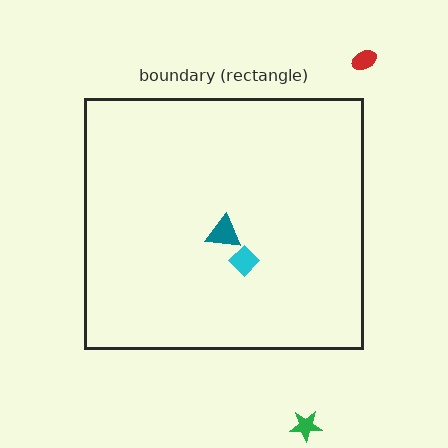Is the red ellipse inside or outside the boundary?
Outside.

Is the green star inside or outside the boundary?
Outside.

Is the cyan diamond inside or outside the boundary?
Inside.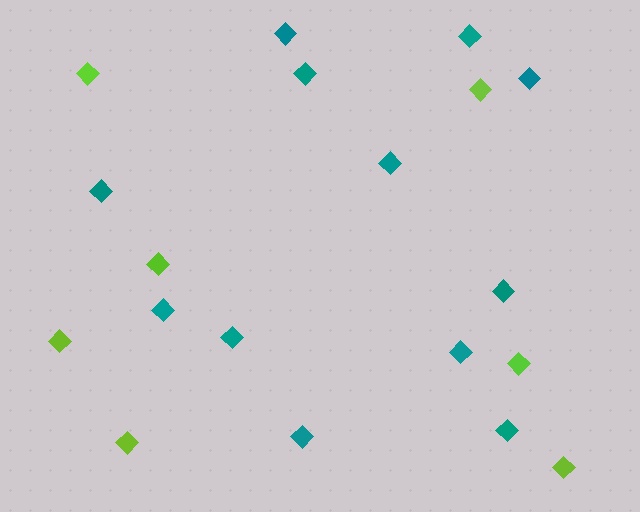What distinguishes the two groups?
There are 2 groups: one group of teal diamonds (12) and one group of lime diamonds (7).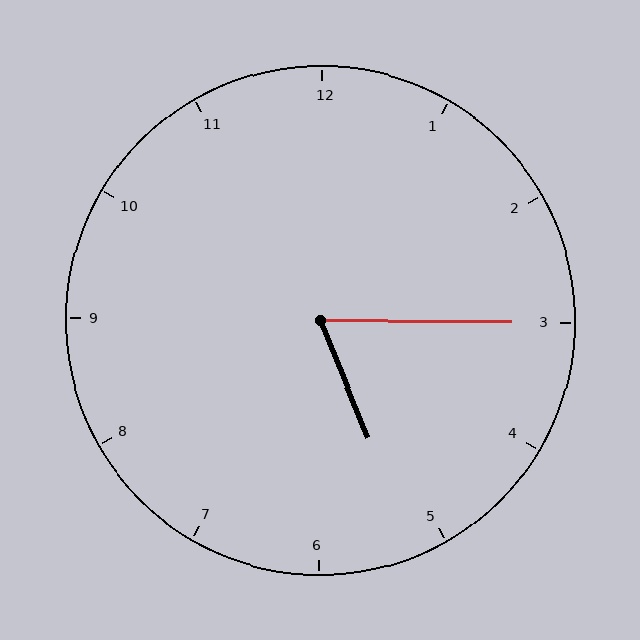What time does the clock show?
5:15.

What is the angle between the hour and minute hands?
Approximately 68 degrees.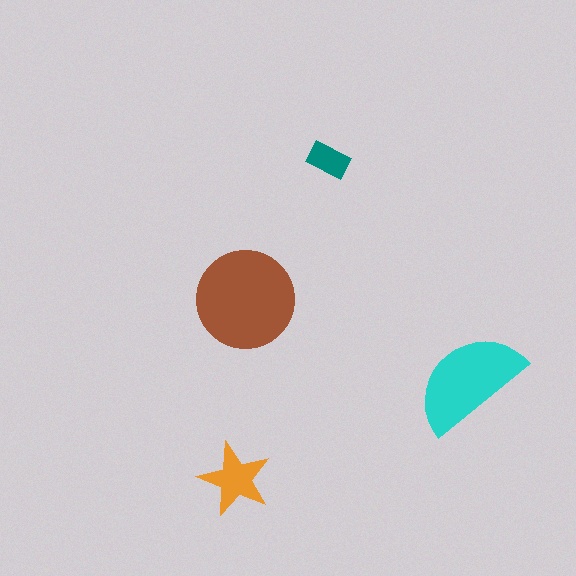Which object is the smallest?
The teal rectangle.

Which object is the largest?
The brown circle.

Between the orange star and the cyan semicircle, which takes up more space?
The cyan semicircle.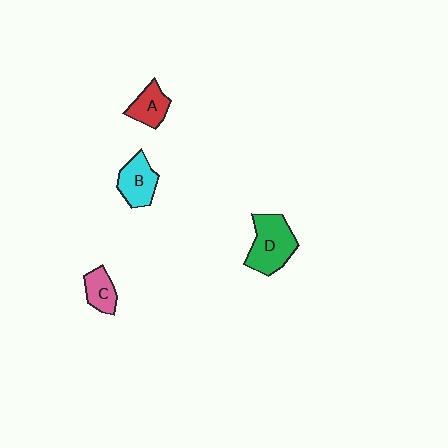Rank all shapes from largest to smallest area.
From largest to smallest: D (green), B (cyan), A (red), C (pink).